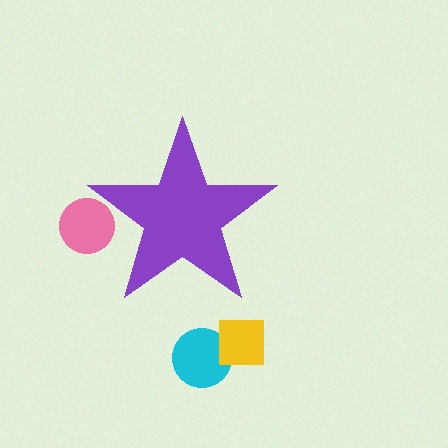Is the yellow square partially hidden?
No, the yellow square is fully visible.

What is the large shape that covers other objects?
A purple star.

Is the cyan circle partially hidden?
No, the cyan circle is fully visible.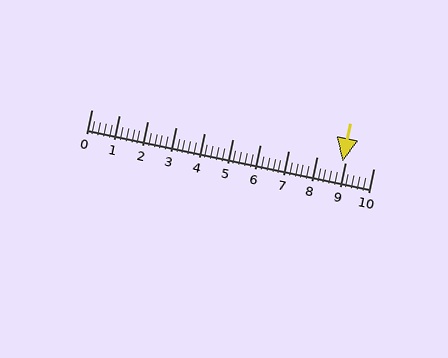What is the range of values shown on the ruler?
The ruler shows values from 0 to 10.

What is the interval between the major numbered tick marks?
The major tick marks are spaced 1 units apart.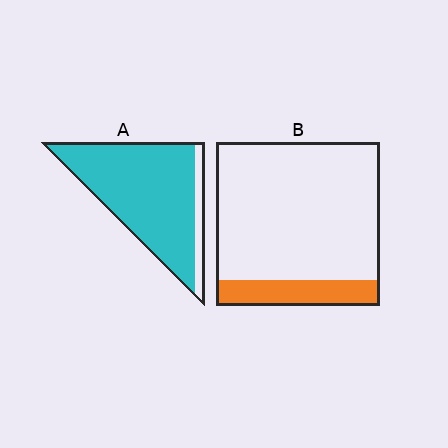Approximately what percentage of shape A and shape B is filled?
A is approximately 90% and B is approximately 15%.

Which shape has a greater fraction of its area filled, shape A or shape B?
Shape A.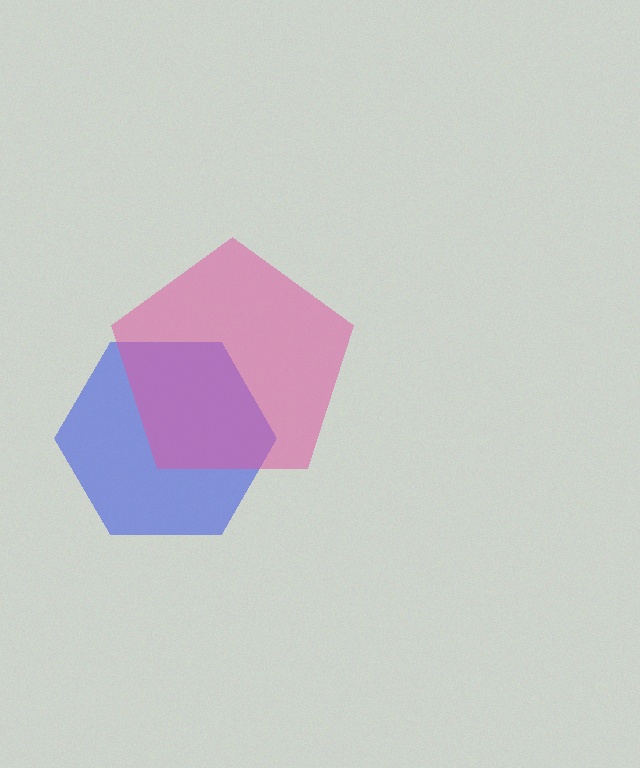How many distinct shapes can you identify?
There are 2 distinct shapes: a blue hexagon, a pink pentagon.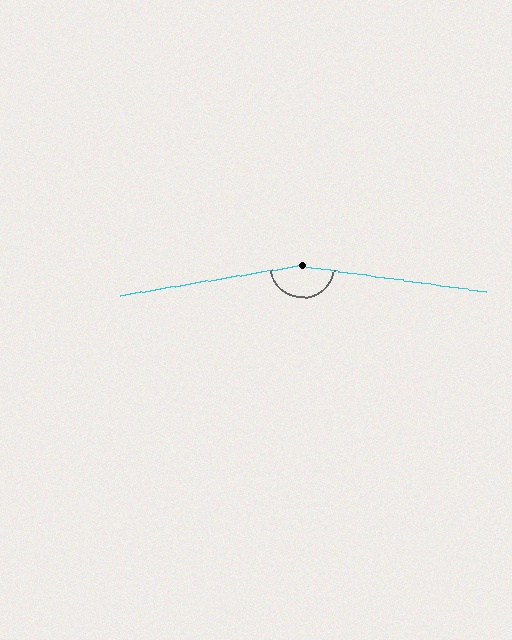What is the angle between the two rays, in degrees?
Approximately 163 degrees.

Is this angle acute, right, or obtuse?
It is obtuse.